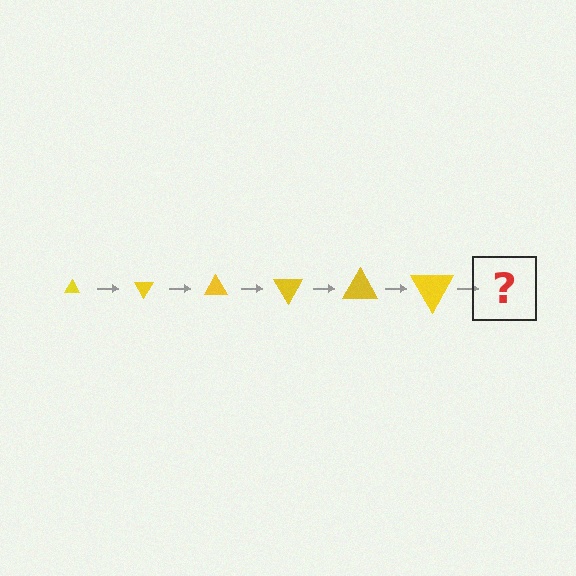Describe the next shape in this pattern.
It should be a triangle, larger than the previous one and rotated 360 degrees from the start.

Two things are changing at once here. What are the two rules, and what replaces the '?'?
The two rules are that the triangle grows larger each step and it rotates 60 degrees each step. The '?' should be a triangle, larger than the previous one and rotated 360 degrees from the start.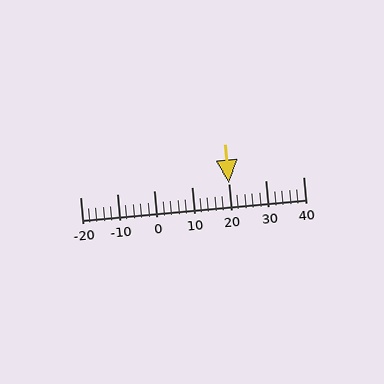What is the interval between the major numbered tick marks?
The major tick marks are spaced 10 units apart.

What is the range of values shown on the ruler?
The ruler shows values from -20 to 40.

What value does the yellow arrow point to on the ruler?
The yellow arrow points to approximately 20.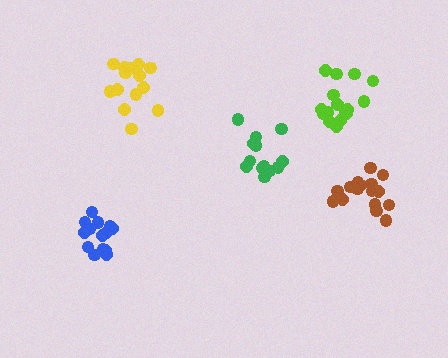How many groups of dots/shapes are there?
There are 5 groups.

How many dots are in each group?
Group 1: 14 dots, Group 2: 16 dots, Group 3: 16 dots, Group 4: 14 dots, Group 5: 13 dots (73 total).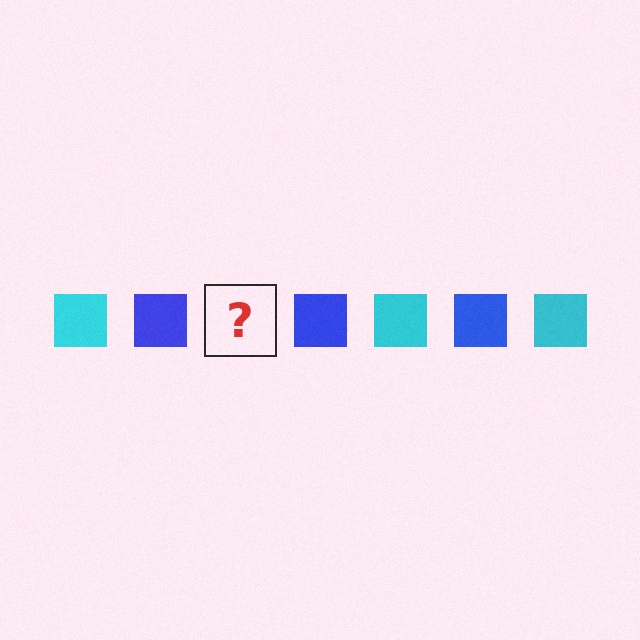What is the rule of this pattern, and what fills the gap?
The rule is that the pattern cycles through cyan, blue squares. The gap should be filled with a cyan square.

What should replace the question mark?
The question mark should be replaced with a cyan square.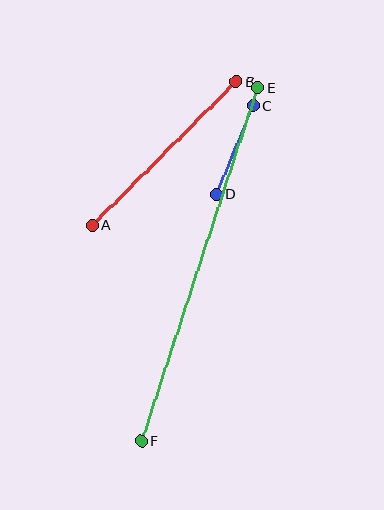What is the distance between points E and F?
The distance is approximately 372 pixels.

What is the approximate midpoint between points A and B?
The midpoint is at approximately (164, 153) pixels.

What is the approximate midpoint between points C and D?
The midpoint is at approximately (235, 150) pixels.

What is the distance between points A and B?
The distance is approximately 203 pixels.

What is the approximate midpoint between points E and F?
The midpoint is at approximately (200, 264) pixels.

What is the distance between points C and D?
The distance is approximately 96 pixels.